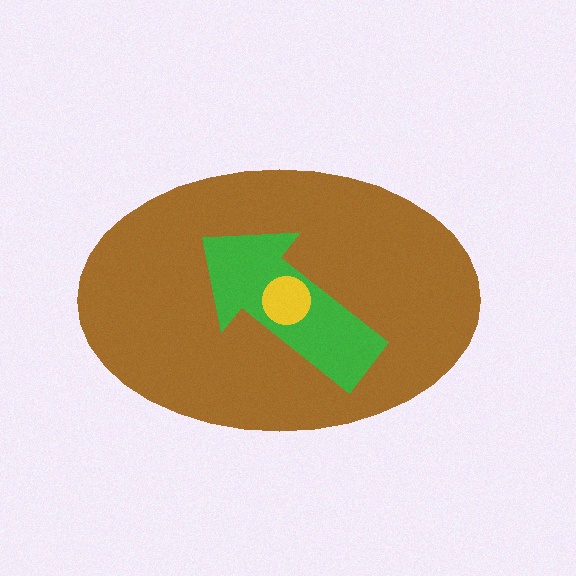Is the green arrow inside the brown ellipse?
Yes.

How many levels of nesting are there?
3.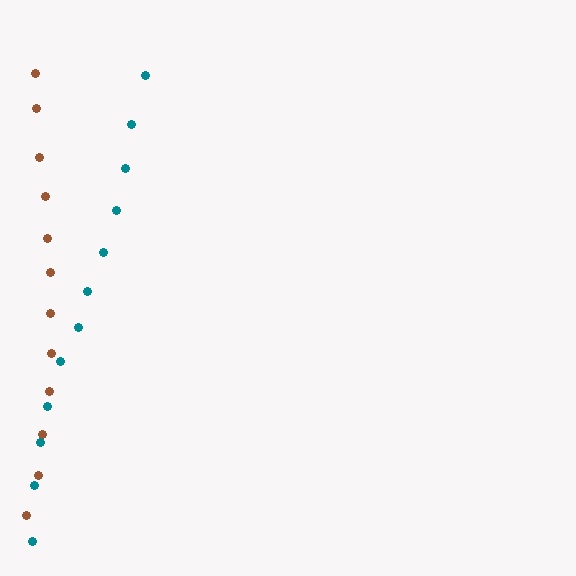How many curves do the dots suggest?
There are 2 distinct paths.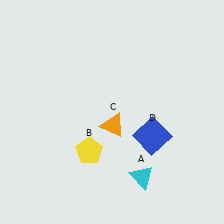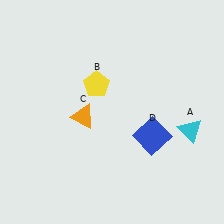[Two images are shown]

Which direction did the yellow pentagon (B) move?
The yellow pentagon (B) moved up.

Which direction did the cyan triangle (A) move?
The cyan triangle (A) moved right.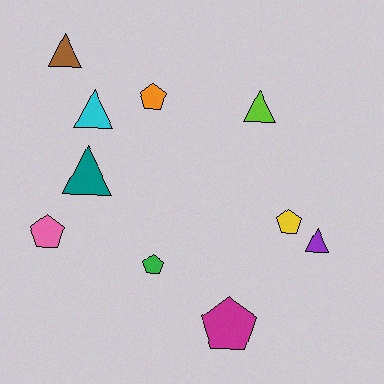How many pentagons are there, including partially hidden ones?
There are 5 pentagons.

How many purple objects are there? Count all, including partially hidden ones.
There is 1 purple object.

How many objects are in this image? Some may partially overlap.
There are 10 objects.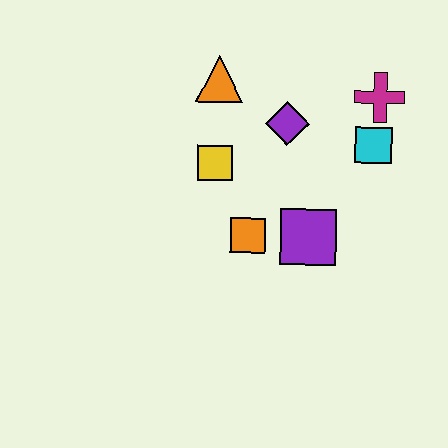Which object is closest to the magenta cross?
The cyan square is closest to the magenta cross.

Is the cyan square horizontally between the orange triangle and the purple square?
No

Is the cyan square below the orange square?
No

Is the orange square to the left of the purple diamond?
Yes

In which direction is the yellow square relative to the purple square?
The yellow square is to the left of the purple square.